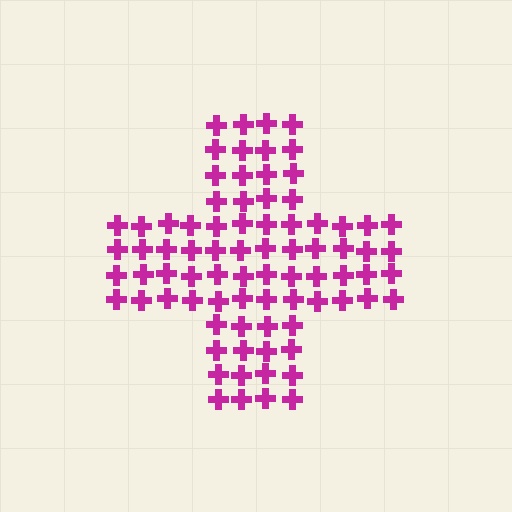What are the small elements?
The small elements are crosses.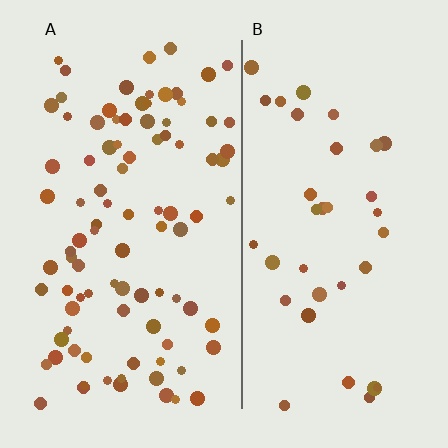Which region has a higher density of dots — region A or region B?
A (the left).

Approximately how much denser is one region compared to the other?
Approximately 2.6× — region A over region B.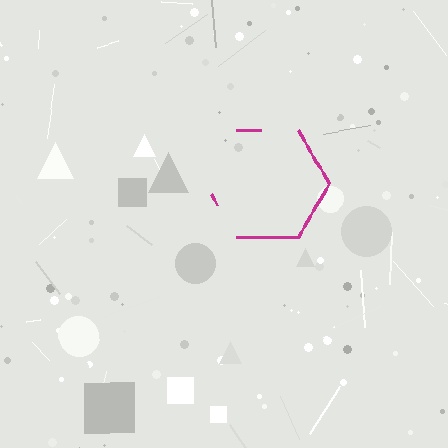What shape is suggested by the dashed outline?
The dashed outline suggests a hexagon.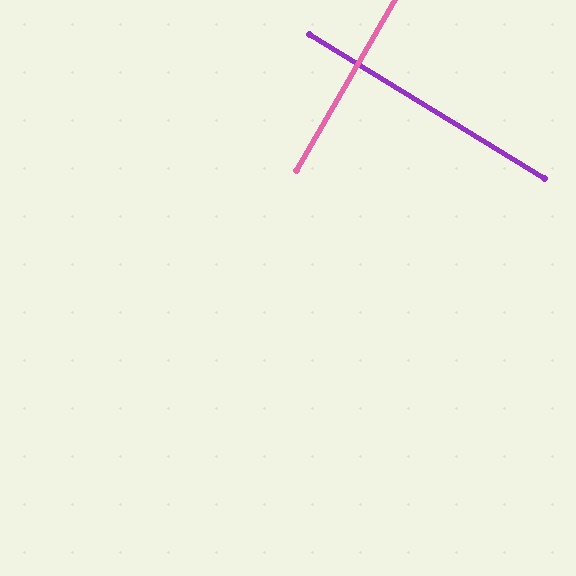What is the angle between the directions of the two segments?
Approximately 88 degrees.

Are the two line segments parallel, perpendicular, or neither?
Perpendicular — they meet at approximately 88°.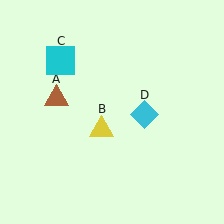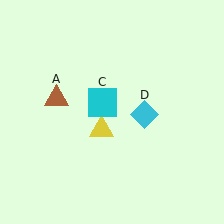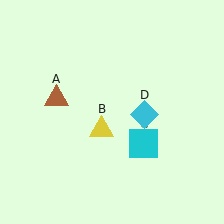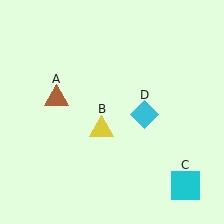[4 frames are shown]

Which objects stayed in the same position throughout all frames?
Brown triangle (object A) and yellow triangle (object B) and cyan diamond (object D) remained stationary.